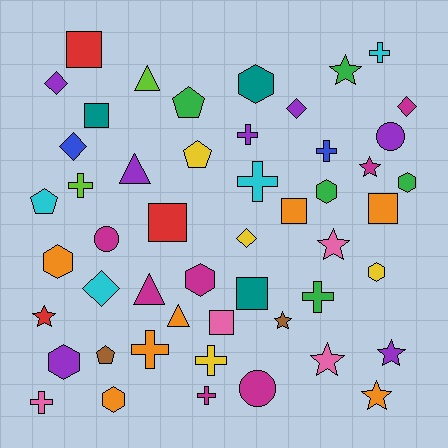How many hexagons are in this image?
There are 8 hexagons.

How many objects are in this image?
There are 50 objects.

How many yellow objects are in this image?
There are 4 yellow objects.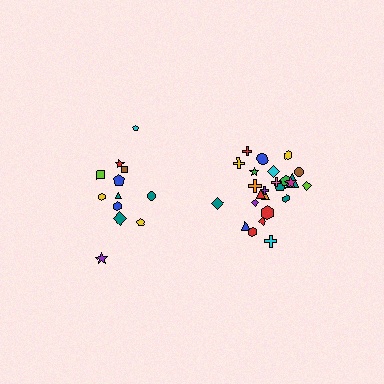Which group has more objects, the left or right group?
The right group.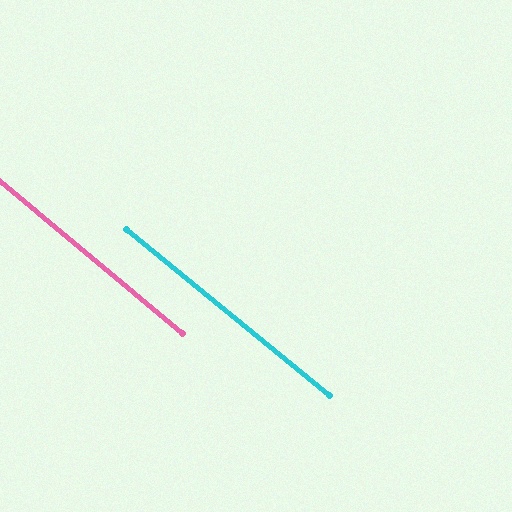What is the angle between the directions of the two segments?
Approximately 1 degree.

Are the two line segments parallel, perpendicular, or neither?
Parallel — their directions differ by only 0.6°.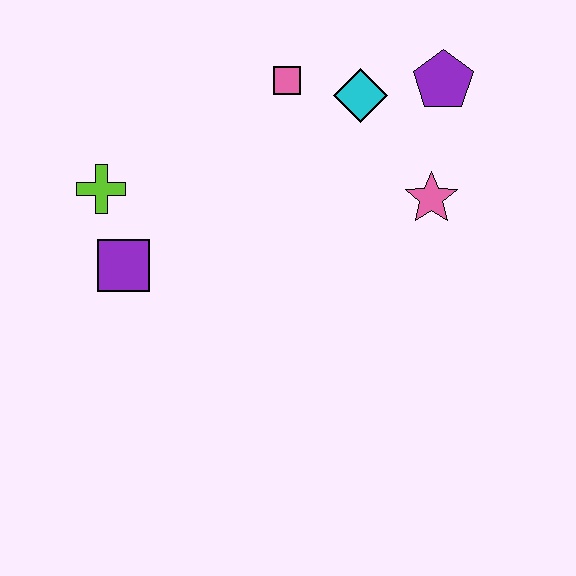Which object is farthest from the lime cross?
The purple pentagon is farthest from the lime cross.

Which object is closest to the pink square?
The cyan diamond is closest to the pink square.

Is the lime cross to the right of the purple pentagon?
No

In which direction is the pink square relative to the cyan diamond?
The pink square is to the left of the cyan diamond.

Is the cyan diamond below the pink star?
No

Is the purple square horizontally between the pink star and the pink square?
No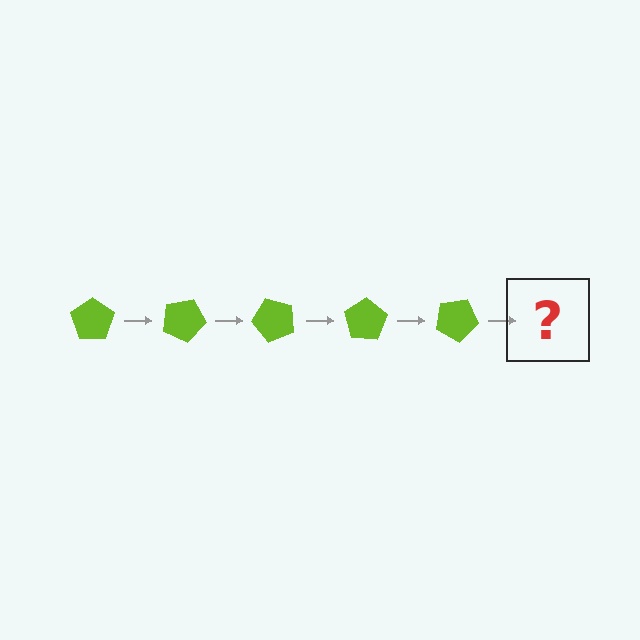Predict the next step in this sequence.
The next step is a lime pentagon rotated 125 degrees.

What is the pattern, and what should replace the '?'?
The pattern is that the pentagon rotates 25 degrees each step. The '?' should be a lime pentagon rotated 125 degrees.